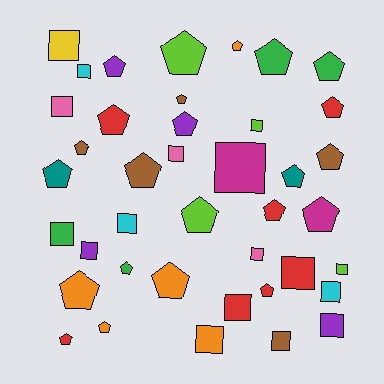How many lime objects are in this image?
There are 4 lime objects.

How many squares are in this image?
There are 17 squares.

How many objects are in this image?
There are 40 objects.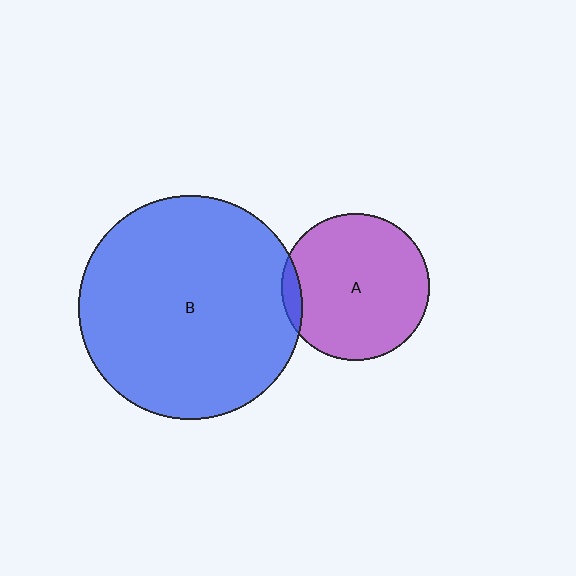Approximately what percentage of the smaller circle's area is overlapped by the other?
Approximately 5%.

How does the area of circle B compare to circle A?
Approximately 2.3 times.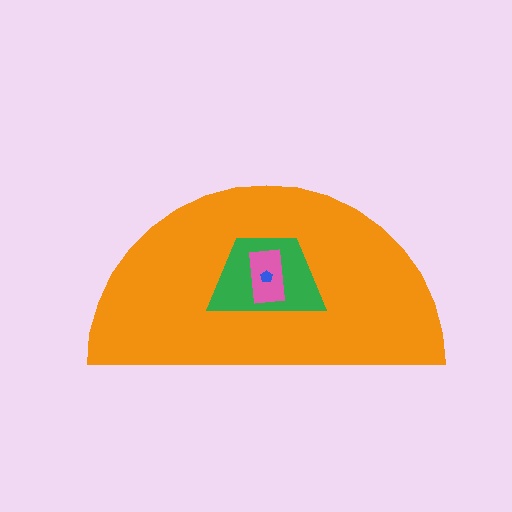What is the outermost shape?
The orange semicircle.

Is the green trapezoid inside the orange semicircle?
Yes.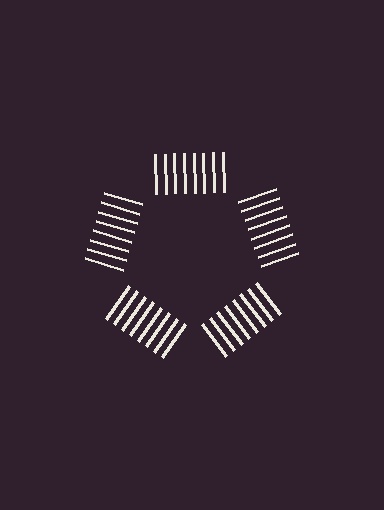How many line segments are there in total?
40 — 8 along each of the 5 edges.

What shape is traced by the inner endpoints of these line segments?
An illusory pentagon — the line segments terminate on its edges but no continuous stroke is drawn.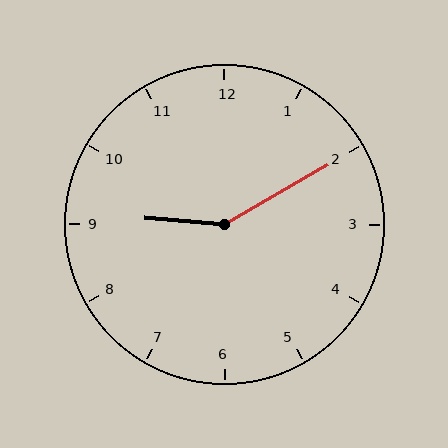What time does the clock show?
9:10.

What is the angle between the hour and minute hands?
Approximately 145 degrees.